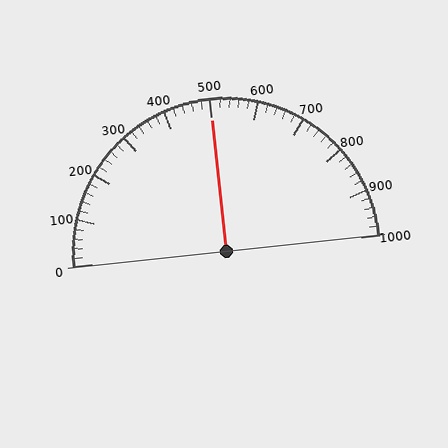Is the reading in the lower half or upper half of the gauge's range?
The reading is in the upper half of the range (0 to 1000).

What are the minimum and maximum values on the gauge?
The gauge ranges from 0 to 1000.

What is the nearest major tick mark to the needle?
The nearest major tick mark is 500.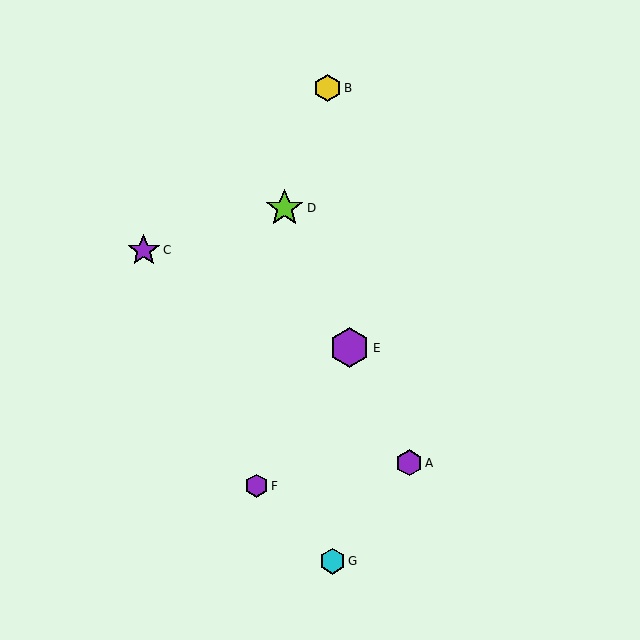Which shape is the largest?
The purple hexagon (labeled E) is the largest.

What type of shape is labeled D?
Shape D is a lime star.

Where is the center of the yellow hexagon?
The center of the yellow hexagon is at (327, 88).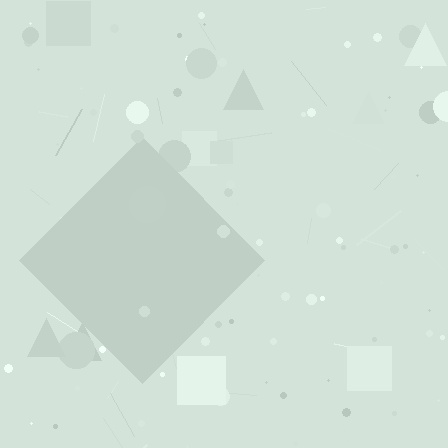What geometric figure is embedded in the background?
A diamond is embedded in the background.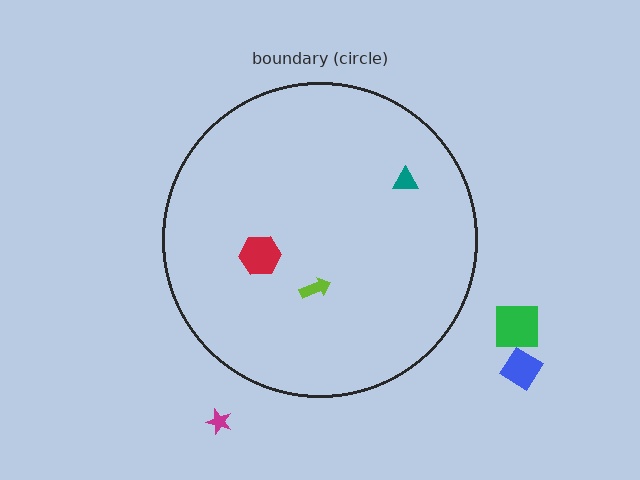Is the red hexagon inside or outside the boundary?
Inside.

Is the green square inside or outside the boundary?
Outside.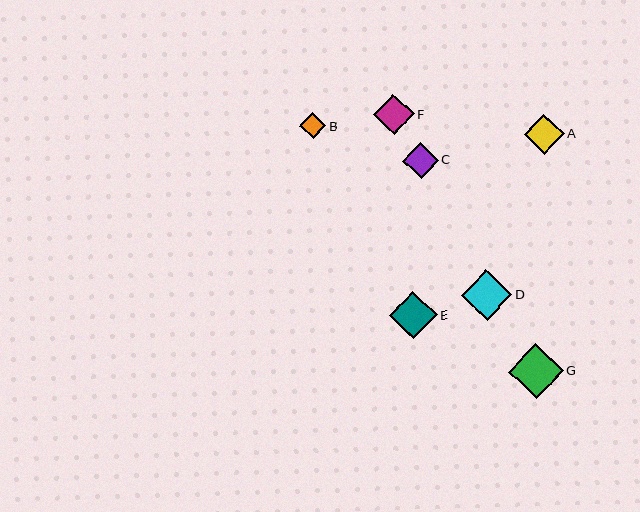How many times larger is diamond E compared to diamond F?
Diamond E is approximately 1.2 times the size of diamond F.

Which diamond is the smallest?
Diamond B is the smallest with a size of approximately 26 pixels.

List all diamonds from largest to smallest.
From largest to smallest: G, D, E, F, A, C, B.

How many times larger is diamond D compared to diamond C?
Diamond D is approximately 1.4 times the size of diamond C.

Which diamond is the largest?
Diamond G is the largest with a size of approximately 55 pixels.